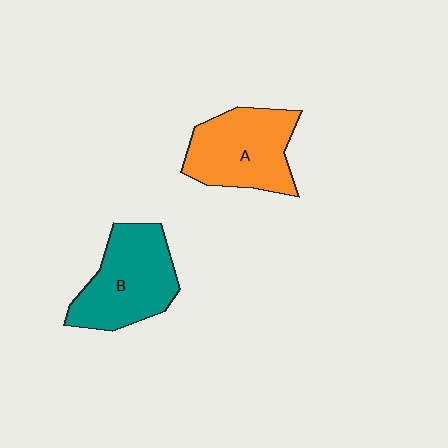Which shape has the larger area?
Shape B (teal).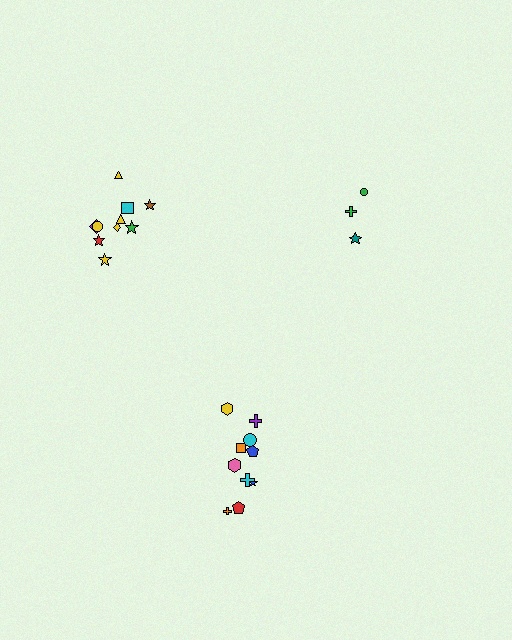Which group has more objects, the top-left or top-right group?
The top-left group.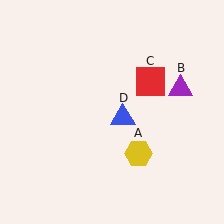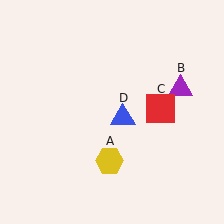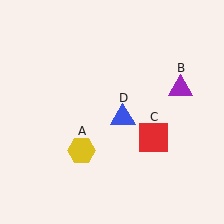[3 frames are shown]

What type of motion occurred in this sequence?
The yellow hexagon (object A), red square (object C) rotated clockwise around the center of the scene.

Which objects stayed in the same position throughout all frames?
Purple triangle (object B) and blue triangle (object D) remained stationary.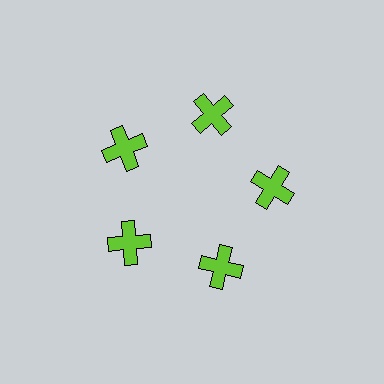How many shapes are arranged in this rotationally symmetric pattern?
There are 5 shapes, arranged in 5 groups of 1.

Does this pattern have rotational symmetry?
Yes, this pattern has 5-fold rotational symmetry. It looks the same after rotating 72 degrees around the center.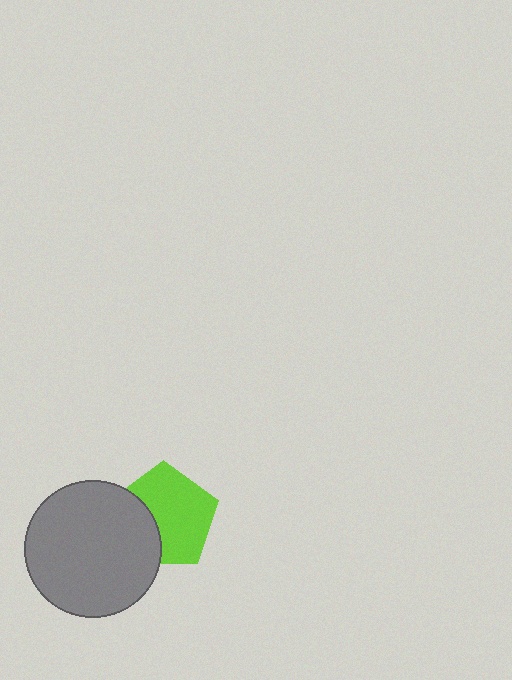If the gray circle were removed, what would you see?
You would see the complete lime pentagon.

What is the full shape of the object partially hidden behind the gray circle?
The partially hidden object is a lime pentagon.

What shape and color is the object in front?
The object in front is a gray circle.